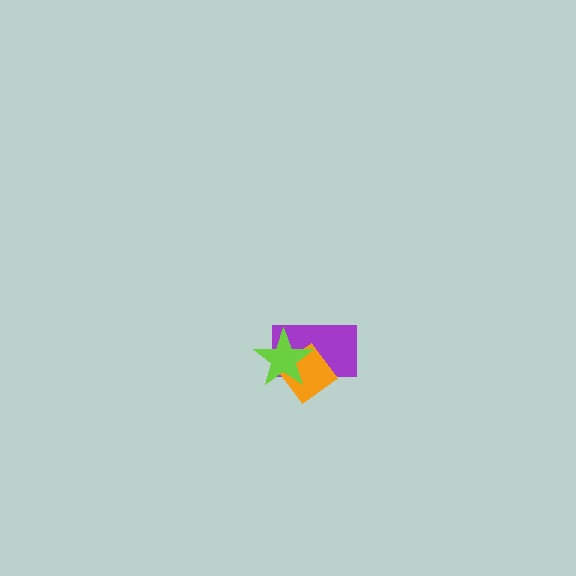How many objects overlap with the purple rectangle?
2 objects overlap with the purple rectangle.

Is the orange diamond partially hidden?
Yes, it is partially covered by another shape.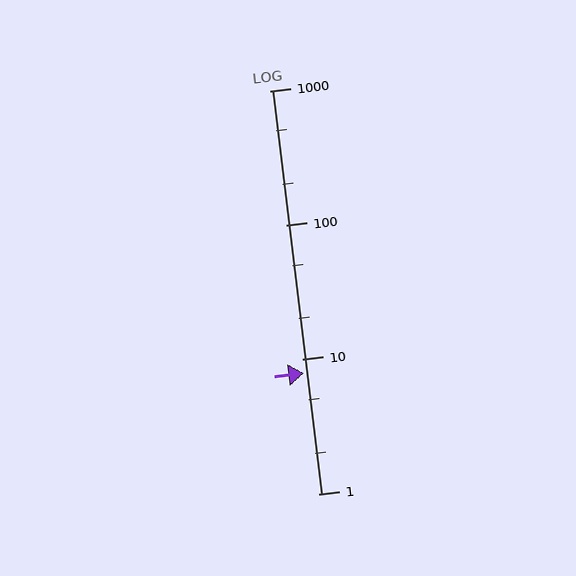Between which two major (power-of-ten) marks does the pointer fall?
The pointer is between 1 and 10.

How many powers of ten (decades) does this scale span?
The scale spans 3 decades, from 1 to 1000.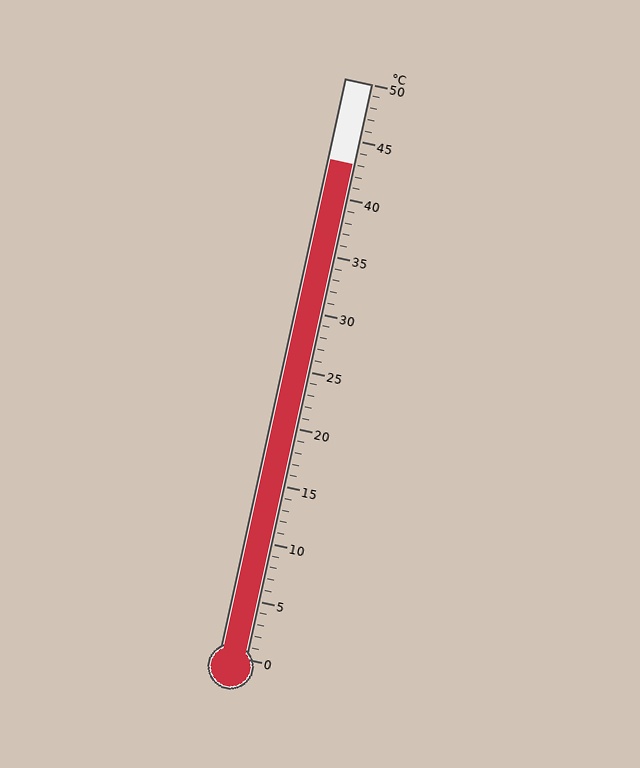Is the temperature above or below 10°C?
The temperature is above 10°C.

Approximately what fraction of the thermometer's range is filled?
The thermometer is filled to approximately 85% of its range.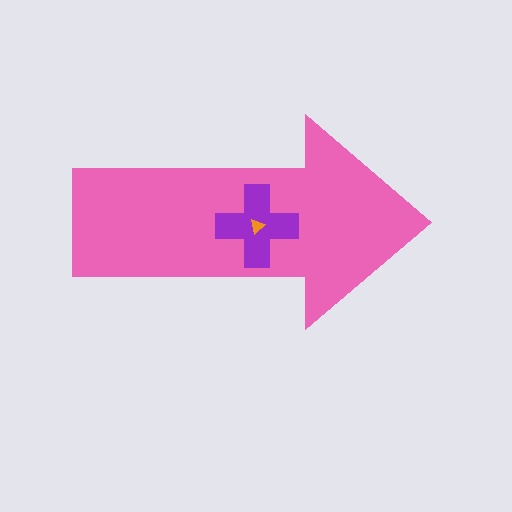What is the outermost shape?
The pink arrow.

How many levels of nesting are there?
3.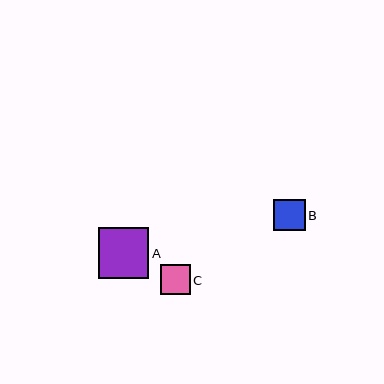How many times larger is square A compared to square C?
Square A is approximately 1.7 times the size of square C.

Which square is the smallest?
Square C is the smallest with a size of approximately 30 pixels.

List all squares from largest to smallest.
From largest to smallest: A, B, C.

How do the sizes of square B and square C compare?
Square B and square C are approximately the same size.